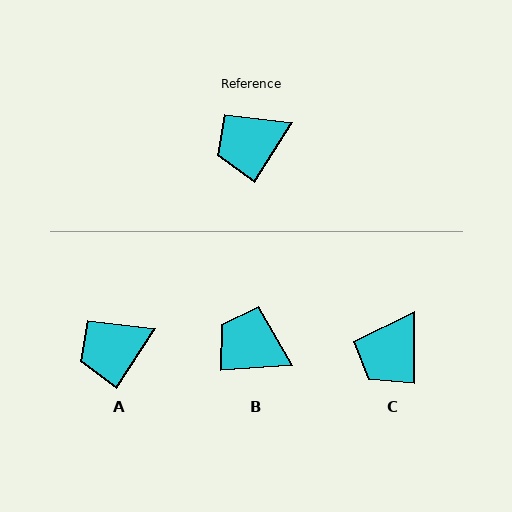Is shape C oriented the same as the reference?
No, it is off by about 33 degrees.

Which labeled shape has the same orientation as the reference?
A.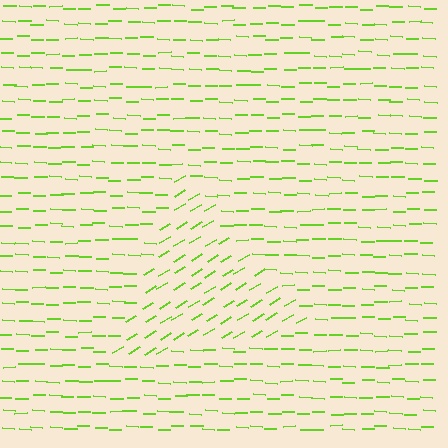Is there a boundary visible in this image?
Yes, there is a texture boundary formed by a change in line orientation.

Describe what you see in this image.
The image is filled with small lime line segments. A triangle region in the image has lines oriented differently from the surrounding lines, creating a visible texture boundary.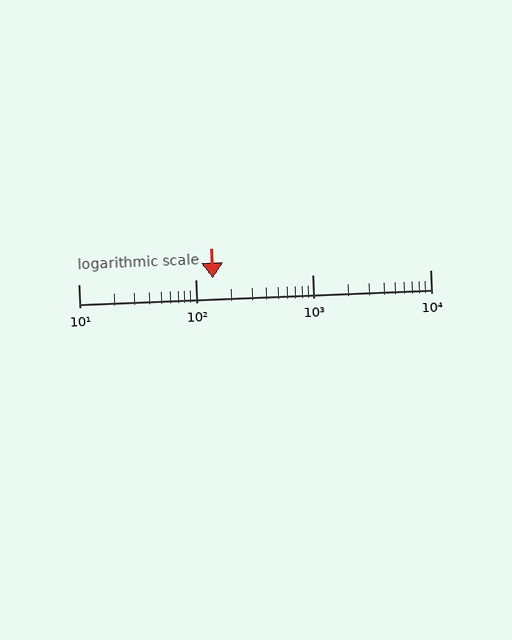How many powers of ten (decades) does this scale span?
The scale spans 3 decades, from 10 to 10000.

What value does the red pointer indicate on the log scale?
The pointer indicates approximately 140.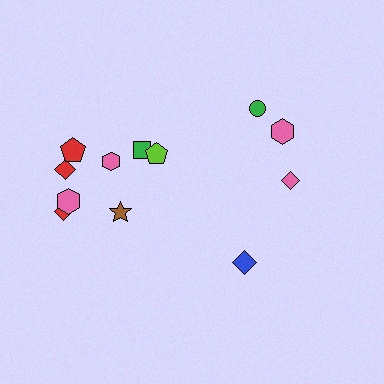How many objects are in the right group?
There are 4 objects.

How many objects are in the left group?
There are 8 objects.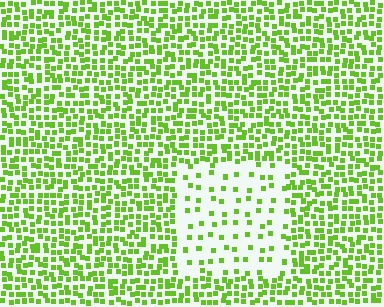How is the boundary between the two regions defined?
The boundary is defined by a change in element density (approximately 2.9x ratio). All elements are the same color, size, and shape.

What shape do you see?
I see a rectangle.